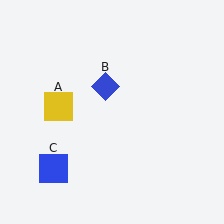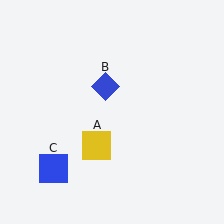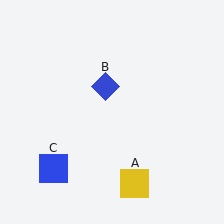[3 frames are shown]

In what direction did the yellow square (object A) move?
The yellow square (object A) moved down and to the right.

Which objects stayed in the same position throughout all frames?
Blue diamond (object B) and blue square (object C) remained stationary.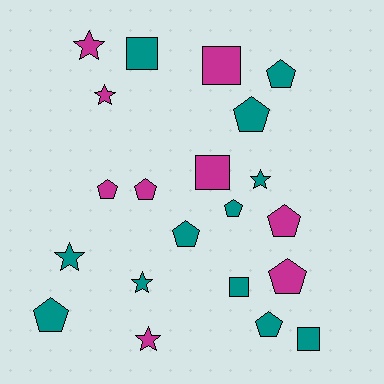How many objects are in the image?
There are 21 objects.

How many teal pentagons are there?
There are 6 teal pentagons.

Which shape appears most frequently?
Pentagon, with 10 objects.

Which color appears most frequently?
Teal, with 12 objects.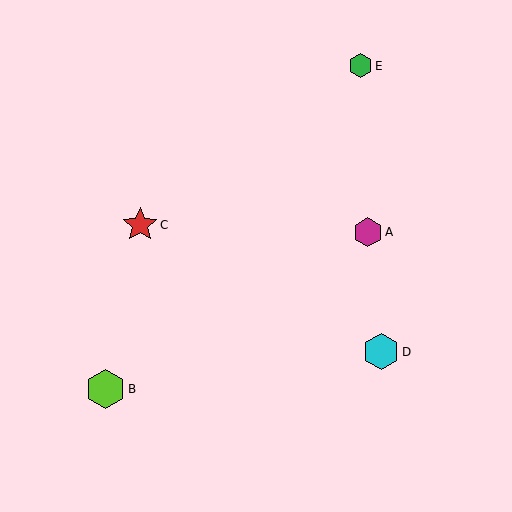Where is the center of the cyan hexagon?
The center of the cyan hexagon is at (381, 352).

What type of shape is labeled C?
Shape C is a red star.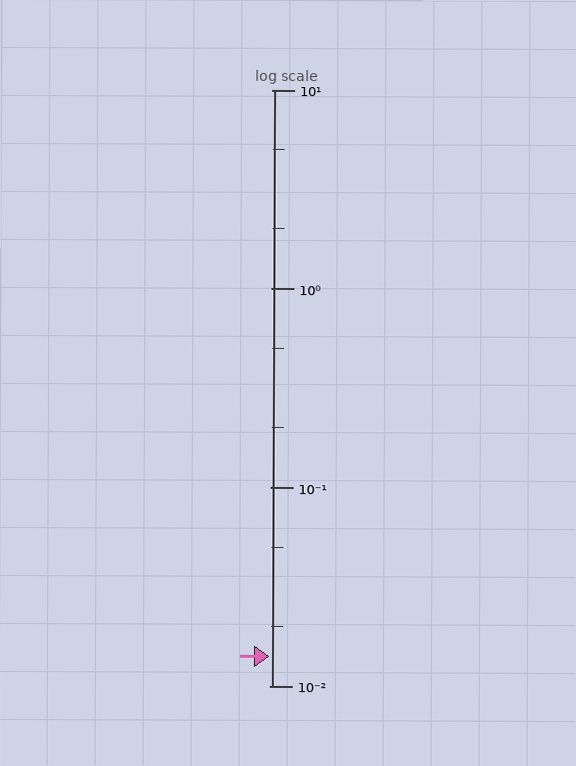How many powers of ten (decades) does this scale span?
The scale spans 3 decades, from 0.01 to 10.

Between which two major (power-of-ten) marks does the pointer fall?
The pointer is between 0.01 and 0.1.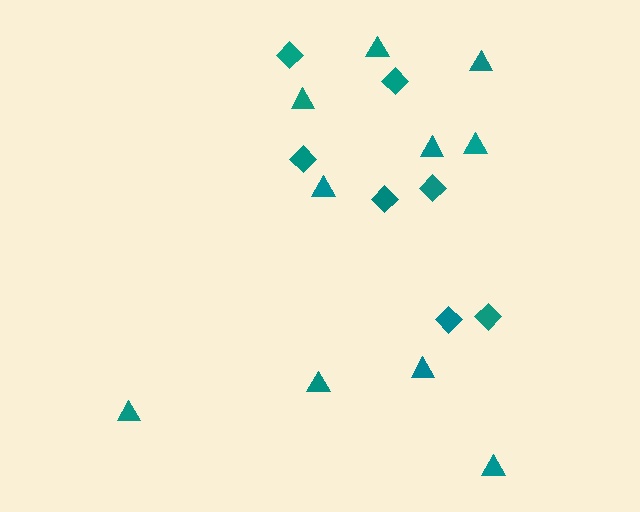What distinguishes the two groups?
There are 2 groups: one group of triangles (10) and one group of diamonds (7).